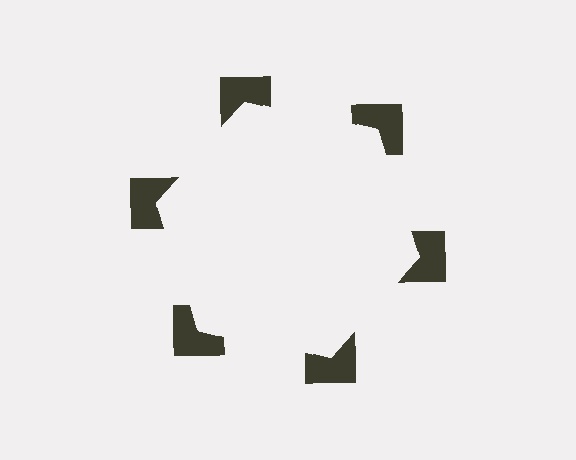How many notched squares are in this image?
There are 6 — one at each vertex of the illusory hexagon.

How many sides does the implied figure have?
6 sides.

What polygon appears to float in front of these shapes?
An illusory hexagon — its edges are inferred from the aligned wedge cuts in the notched squares, not physically drawn.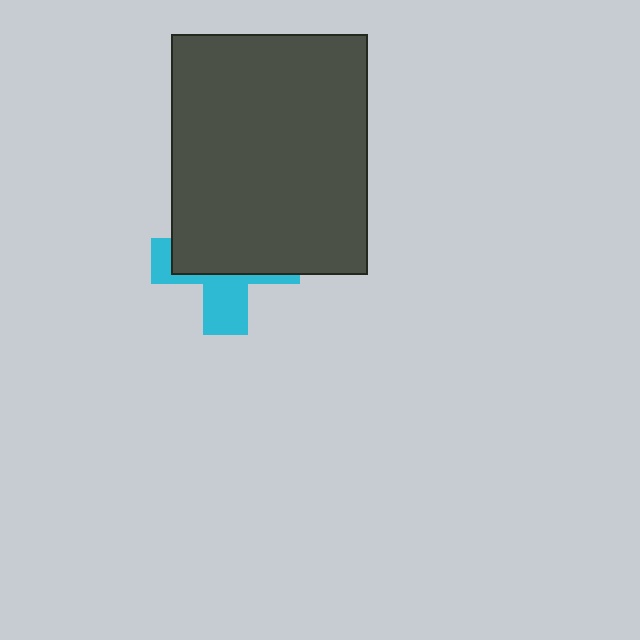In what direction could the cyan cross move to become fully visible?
The cyan cross could move down. That would shift it out from behind the dark gray rectangle entirely.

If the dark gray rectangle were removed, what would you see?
You would see the complete cyan cross.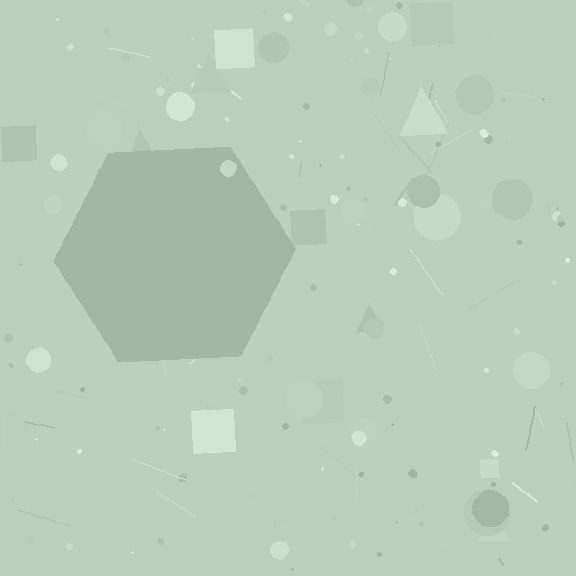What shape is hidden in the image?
A hexagon is hidden in the image.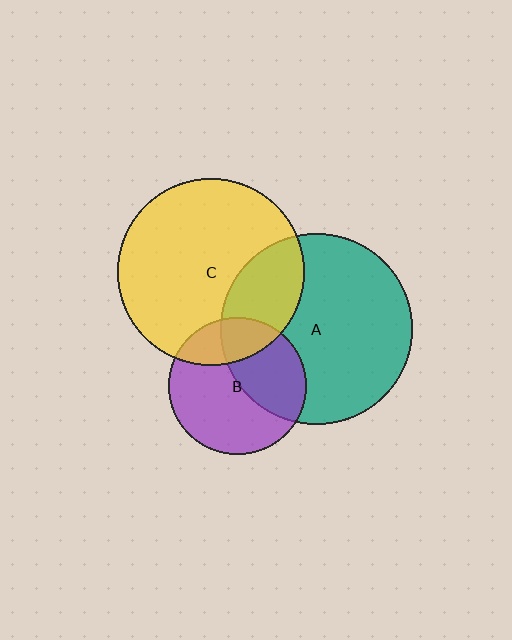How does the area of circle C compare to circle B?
Approximately 1.9 times.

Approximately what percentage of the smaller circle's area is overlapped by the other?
Approximately 40%.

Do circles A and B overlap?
Yes.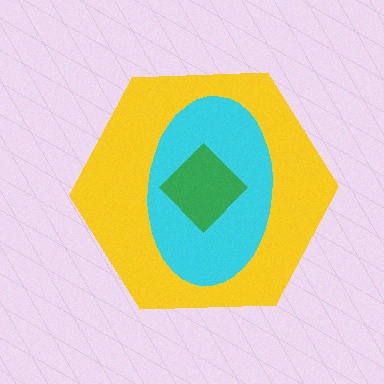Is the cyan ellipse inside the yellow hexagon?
Yes.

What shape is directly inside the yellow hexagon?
The cyan ellipse.